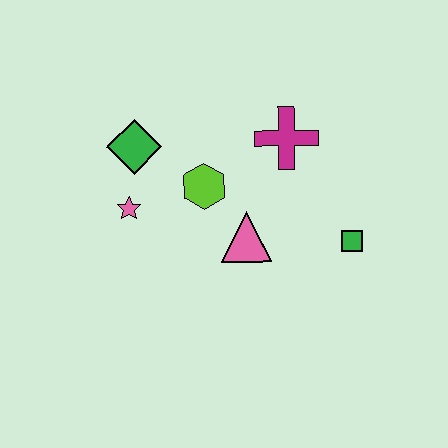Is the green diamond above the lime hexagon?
Yes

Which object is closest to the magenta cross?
The lime hexagon is closest to the magenta cross.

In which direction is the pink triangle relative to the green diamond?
The pink triangle is to the right of the green diamond.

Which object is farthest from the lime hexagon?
The green square is farthest from the lime hexagon.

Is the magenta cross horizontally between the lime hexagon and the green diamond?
No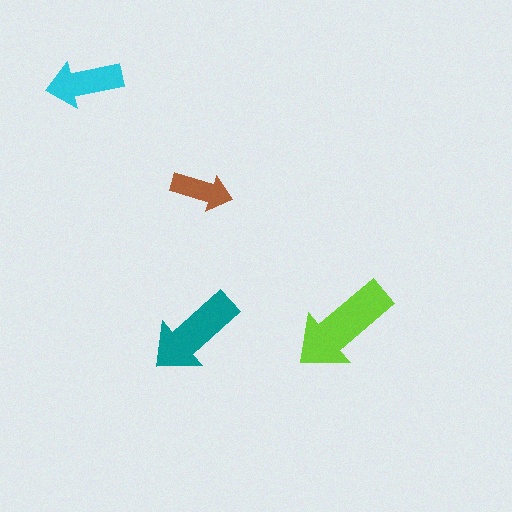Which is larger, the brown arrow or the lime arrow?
The lime one.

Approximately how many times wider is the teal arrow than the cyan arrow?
About 1.5 times wider.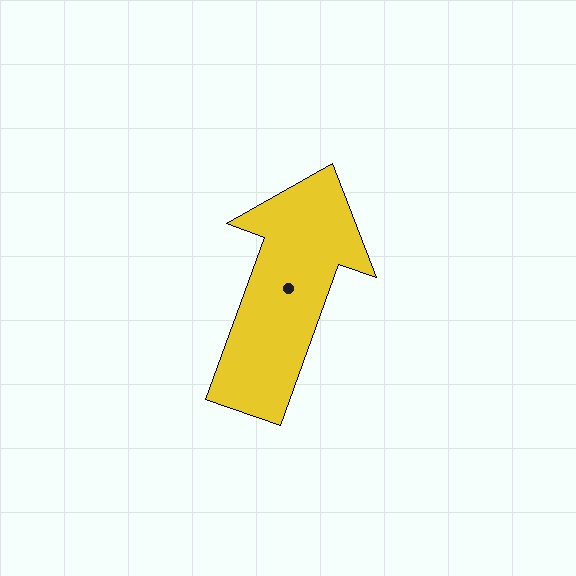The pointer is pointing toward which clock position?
Roughly 1 o'clock.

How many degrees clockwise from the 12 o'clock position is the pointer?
Approximately 20 degrees.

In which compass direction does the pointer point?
North.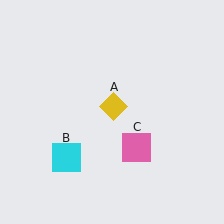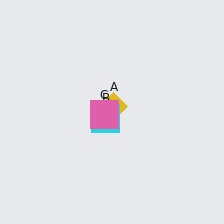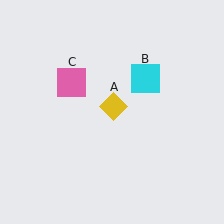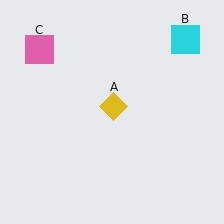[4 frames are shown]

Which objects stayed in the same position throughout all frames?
Yellow diamond (object A) remained stationary.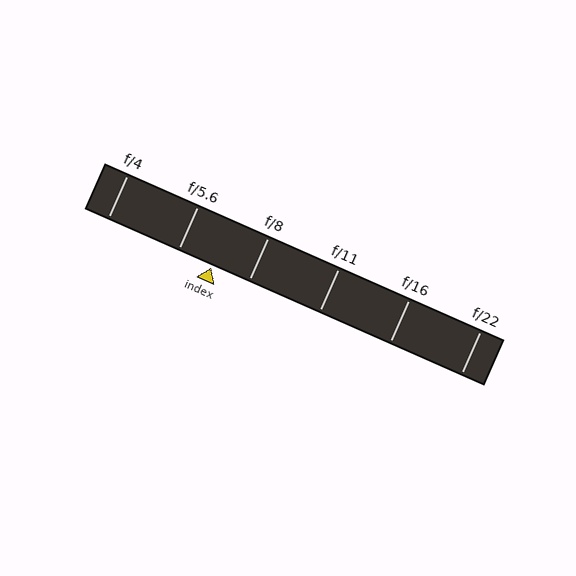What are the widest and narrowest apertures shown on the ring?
The widest aperture shown is f/4 and the narrowest is f/22.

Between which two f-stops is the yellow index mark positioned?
The index mark is between f/5.6 and f/8.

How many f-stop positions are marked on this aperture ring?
There are 6 f-stop positions marked.